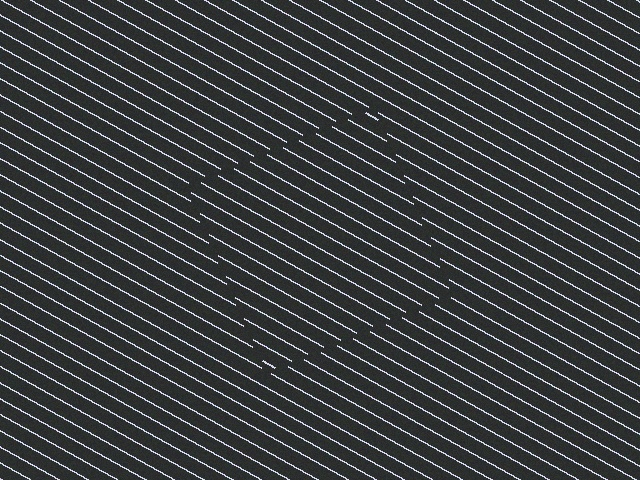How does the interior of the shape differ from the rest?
The interior of the shape contains the same grating, shifted by half a period — the contour is defined by the phase discontinuity where line-ends from the inner and outer gratings abut.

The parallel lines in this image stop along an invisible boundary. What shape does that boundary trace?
An illusory square. The interior of the shape contains the same grating, shifted by half a period — the contour is defined by the phase discontinuity where line-ends from the inner and outer gratings abut.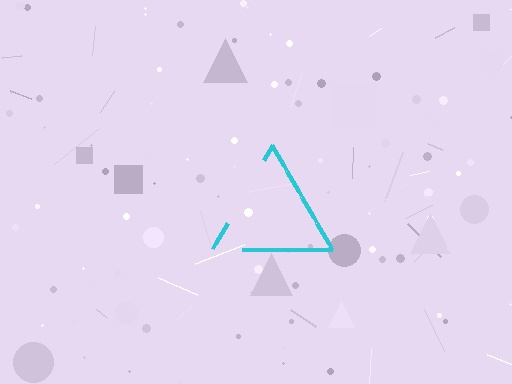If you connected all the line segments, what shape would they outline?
They would outline a triangle.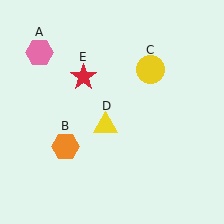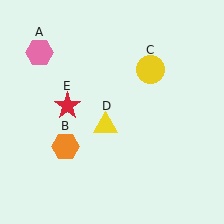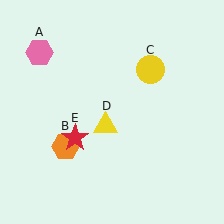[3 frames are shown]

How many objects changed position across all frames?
1 object changed position: red star (object E).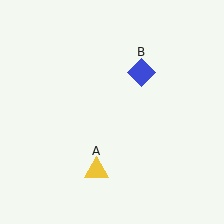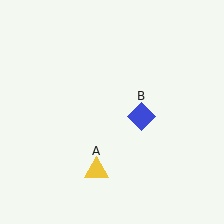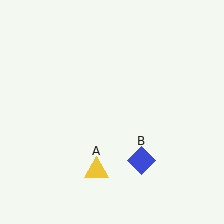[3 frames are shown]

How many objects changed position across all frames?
1 object changed position: blue diamond (object B).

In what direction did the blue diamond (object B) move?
The blue diamond (object B) moved down.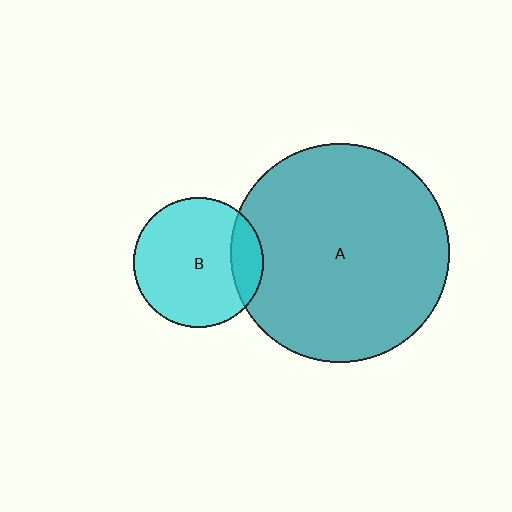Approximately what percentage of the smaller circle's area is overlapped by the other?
Approximately 15%.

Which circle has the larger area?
Circle A (teal).